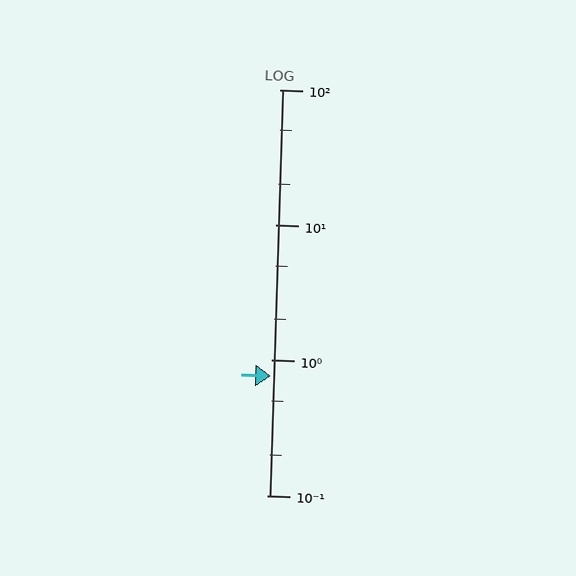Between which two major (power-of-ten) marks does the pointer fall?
The pointer is between 0.1 and 1.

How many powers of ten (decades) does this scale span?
The scale spans 3 decades, from 0.1 to 100.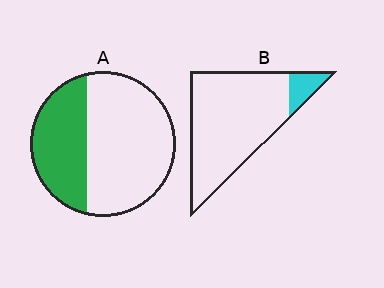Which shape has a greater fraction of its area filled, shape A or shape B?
Shape A.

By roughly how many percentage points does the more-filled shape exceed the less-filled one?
By roughly 25 percentage points (A over B).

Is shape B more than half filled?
No.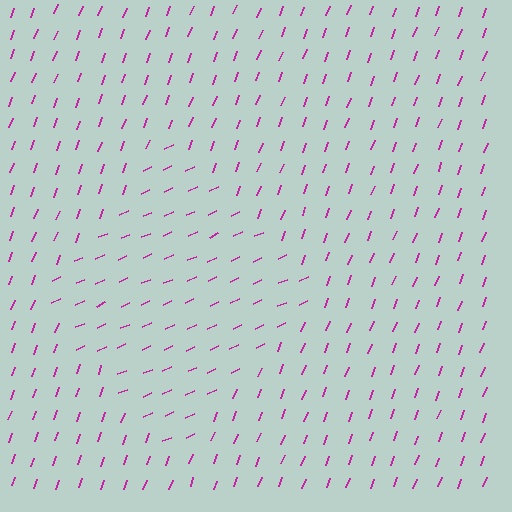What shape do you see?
I see a diamond.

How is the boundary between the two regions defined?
The boundary is defined purely by a change in line orientation (approximately 45 degrees difference). All lines are the same color and thickness.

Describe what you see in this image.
The image is filled with small magenta line segments. A diamond region in the image has lines oriented differently from the surrounding lines, creating a visible texture boundary.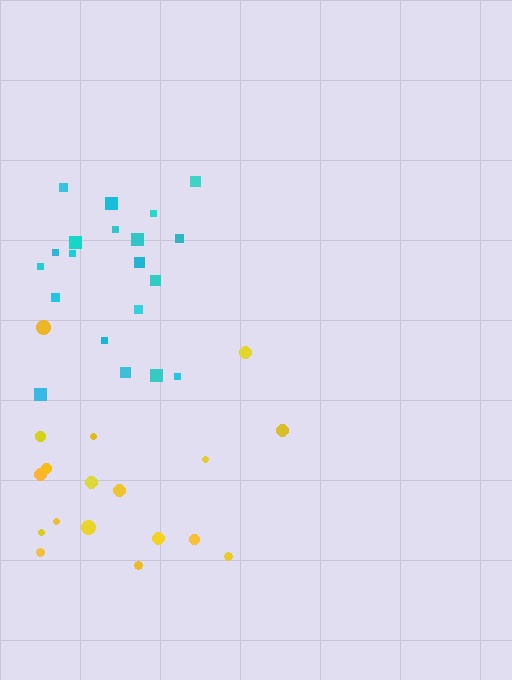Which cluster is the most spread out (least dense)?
Yellow.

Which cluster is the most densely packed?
Cyan.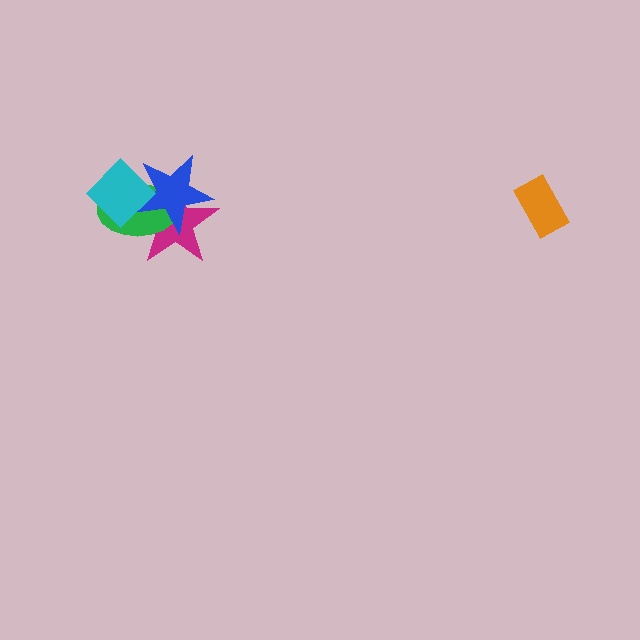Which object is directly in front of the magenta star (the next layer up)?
The green ellipse is directly in front of the magenta star.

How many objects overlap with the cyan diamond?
3 objects overlap with the cyan diamond.